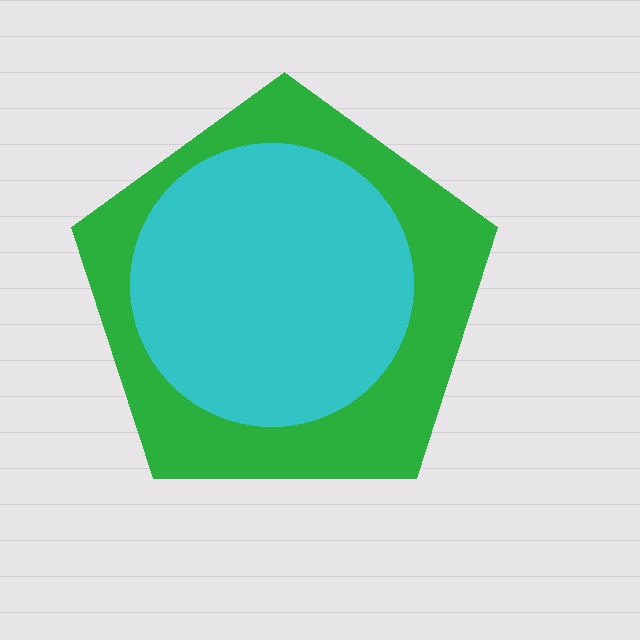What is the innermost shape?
The cyan circle.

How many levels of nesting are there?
2.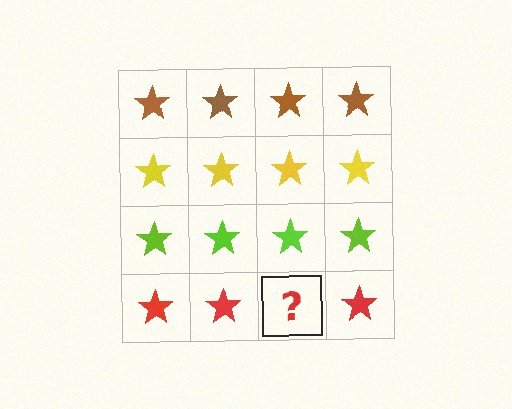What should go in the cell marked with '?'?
The missing cell should contain a red star.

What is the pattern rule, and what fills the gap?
The rule is that each row has a consistent color. The gap should be filled with a red star.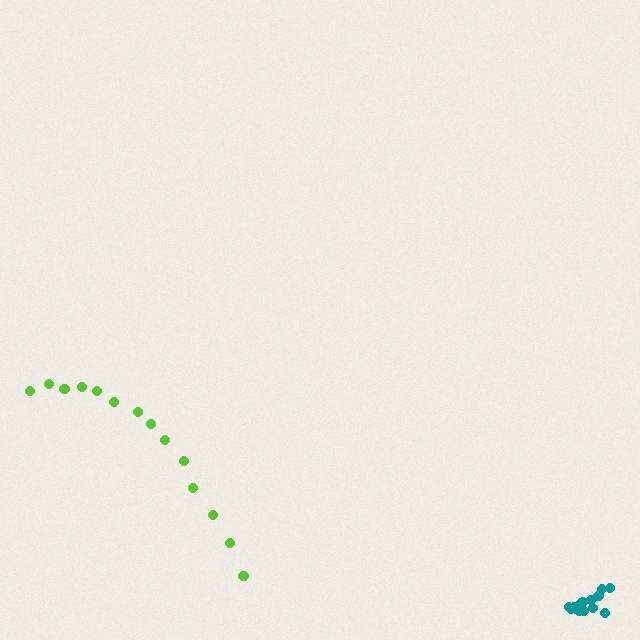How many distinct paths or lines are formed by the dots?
There are 2 distinct paths.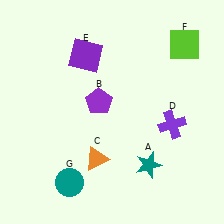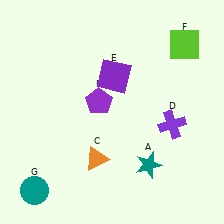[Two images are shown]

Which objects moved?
The objects that moved are: the purple square (E), the teal circle (G).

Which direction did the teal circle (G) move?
The teal circle (G) moved left.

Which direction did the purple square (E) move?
The purple square (E) moved right.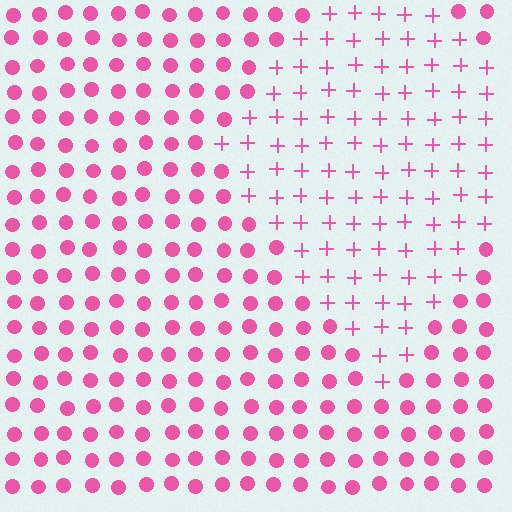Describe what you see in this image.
The image is filled with small pink elements arranged in a uniform grid. A diamond-shaped region contains plus signs, while the surrounding area contains circles. The boundary is defined purely by the change in element shape.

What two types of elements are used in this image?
The image uses plus signs inside the diamond region and circles outside it.